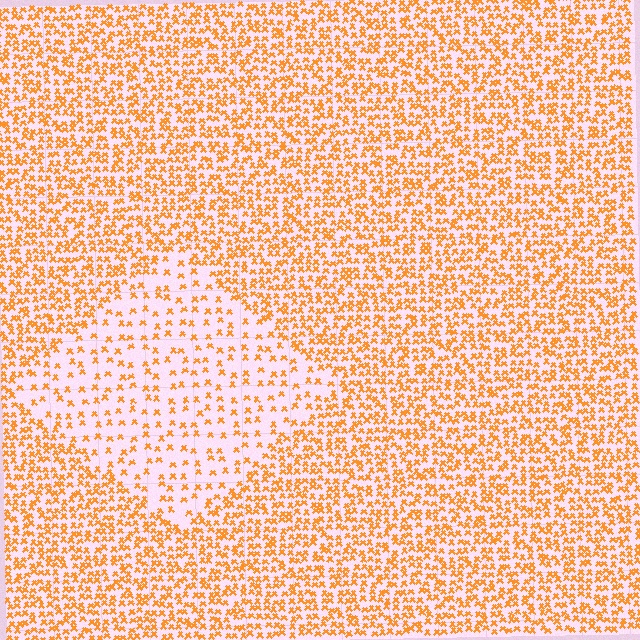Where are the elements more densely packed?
The elements are more densely packed outside the diamond boundary.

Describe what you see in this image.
The image contains small orange elements arranged at two different densities. A diamond-shaped region is visible where the elements are less densely packed than the surrounding area.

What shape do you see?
I see a diamond.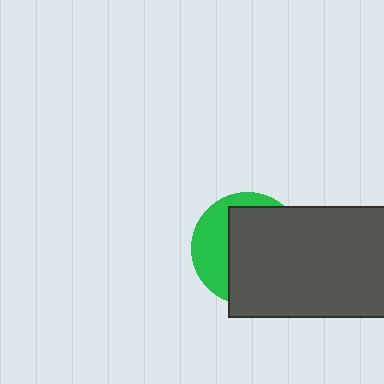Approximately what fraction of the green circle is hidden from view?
Roughly 66% of the green circle is hidden behind the dark gray rectangle.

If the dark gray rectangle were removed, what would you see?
You would see the complete green circle.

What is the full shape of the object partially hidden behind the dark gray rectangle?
The partially hidden object is a green circle.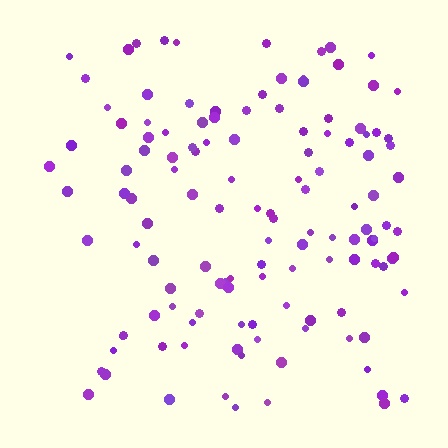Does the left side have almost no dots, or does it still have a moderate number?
Still a moderate number, just noticeably fewer than the right.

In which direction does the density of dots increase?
From left to right, with the right side densest.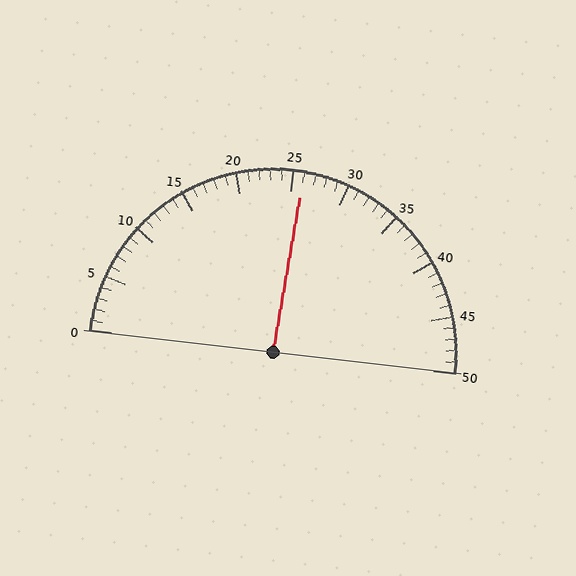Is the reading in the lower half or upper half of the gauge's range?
The reading is in the upper half of the range (0 to 50).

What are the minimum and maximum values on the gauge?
The gauge ranges from 0 to 50.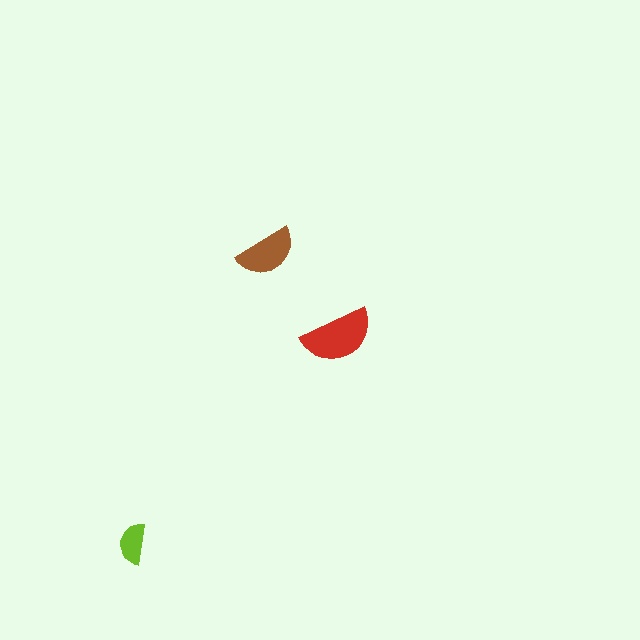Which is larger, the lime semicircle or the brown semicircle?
The brown one.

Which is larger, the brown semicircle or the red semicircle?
The red one.